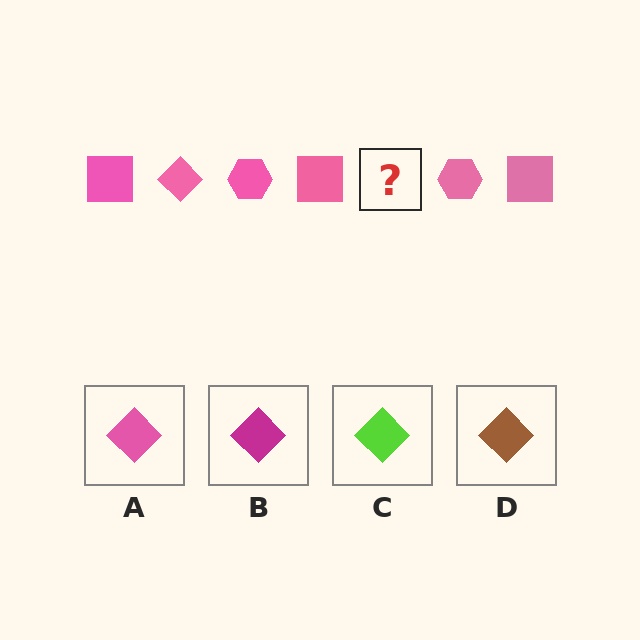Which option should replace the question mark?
Option A.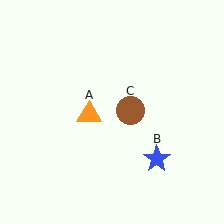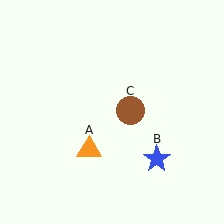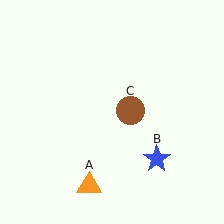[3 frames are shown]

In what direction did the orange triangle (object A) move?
The orange triangle (object A) moved down.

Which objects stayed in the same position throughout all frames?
Blue star (object B) and brown circle (object C) remained stationary.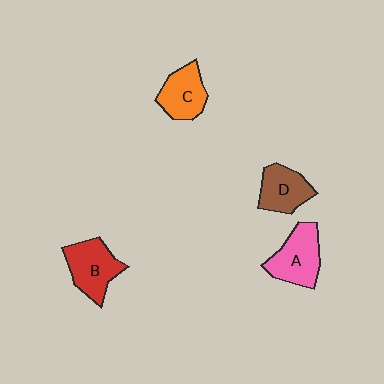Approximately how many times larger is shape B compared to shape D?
Approximately 1.2 times.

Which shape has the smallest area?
Shape D (brown).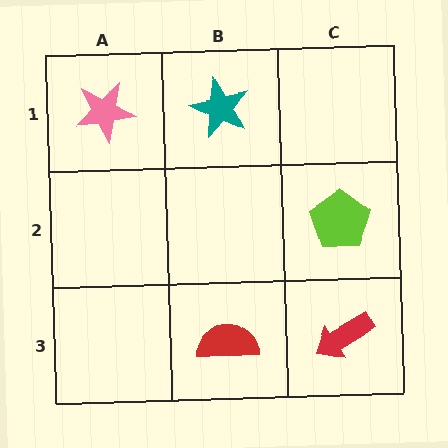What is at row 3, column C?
A red arrow.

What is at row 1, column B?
A teal star.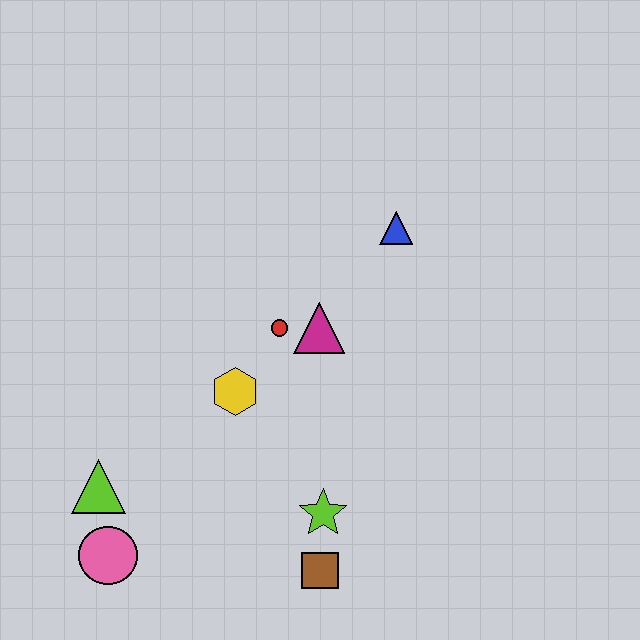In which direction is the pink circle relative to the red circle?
The pink circle is below the red circle.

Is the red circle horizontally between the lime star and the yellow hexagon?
Yes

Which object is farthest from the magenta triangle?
The pink circle is farthest from the magenta triangle.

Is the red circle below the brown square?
No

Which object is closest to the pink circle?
The lime triangle is closest to the pink circle.